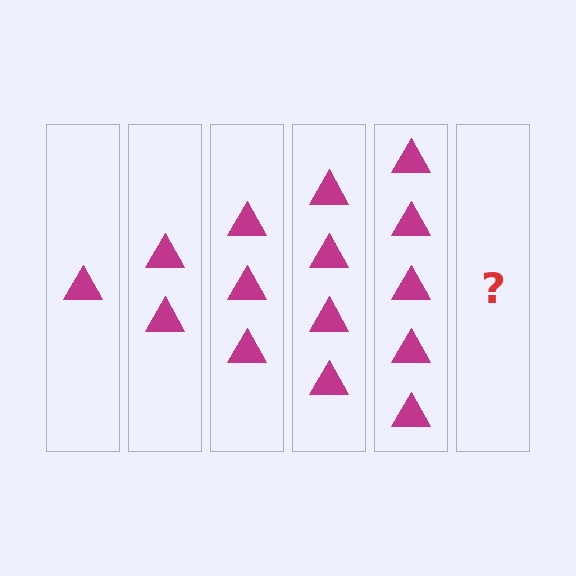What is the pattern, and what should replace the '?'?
The pattern is that each step adds one more triangle. The '?' should be 6 triangles.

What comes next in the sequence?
The next element should be 6 triangles.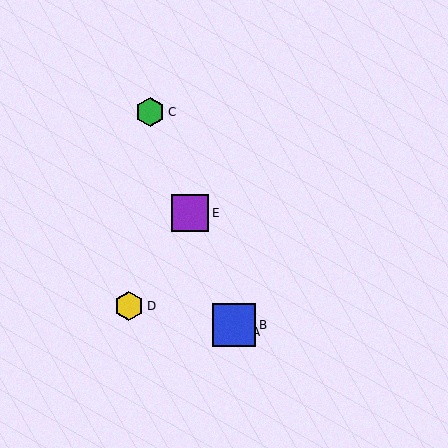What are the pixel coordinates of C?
Object C is at (150, 112).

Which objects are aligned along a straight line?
Objects A, B, C, E are aligned along a straight line.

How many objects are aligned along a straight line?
4 objects (A, B, C, E) are aligned along a straight line.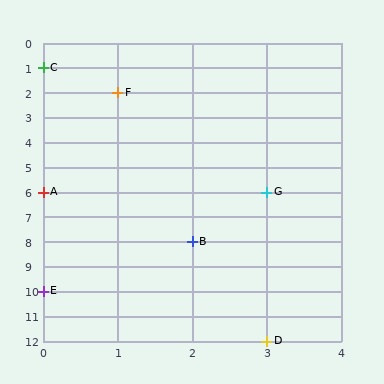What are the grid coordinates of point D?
Point D is at grid coordinates (3, 12).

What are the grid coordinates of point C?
Point C is at grid coordinates (0, 1).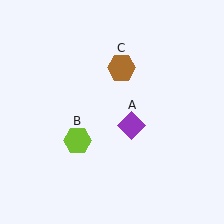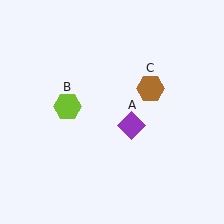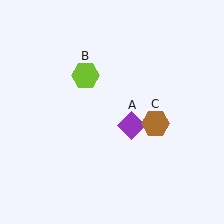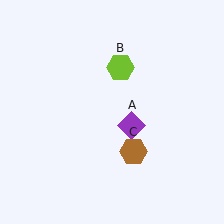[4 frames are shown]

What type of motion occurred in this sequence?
The lime hexagon (object B), brown hexagon (object C) rotated clockwise around the center of the scene.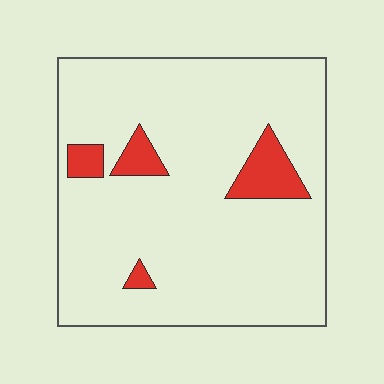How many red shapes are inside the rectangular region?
4.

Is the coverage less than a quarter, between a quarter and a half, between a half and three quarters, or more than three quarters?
Less than a quarter.